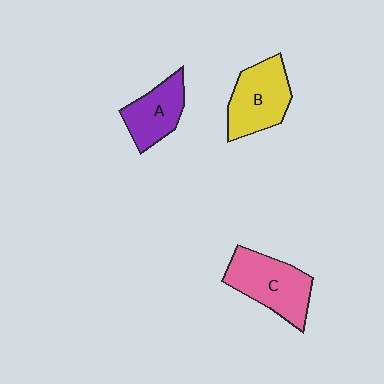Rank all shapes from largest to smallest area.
From largest to smallest: C (pink), B (yellow), A (purple).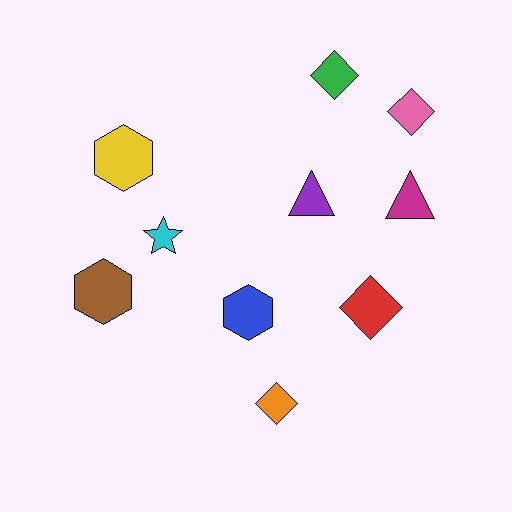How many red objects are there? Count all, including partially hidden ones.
There is 1 red object.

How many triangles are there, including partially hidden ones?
There are 2 triangles.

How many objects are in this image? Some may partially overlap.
There are 10 objects.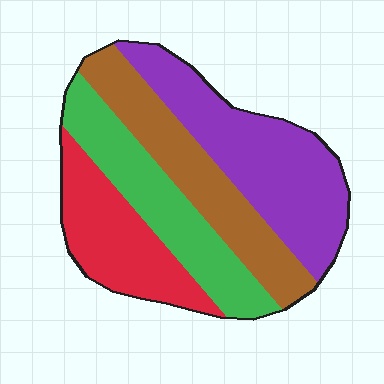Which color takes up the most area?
Purple, at roughly 30%.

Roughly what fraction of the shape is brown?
Brown takes up about one quarter (1/4) of the shape.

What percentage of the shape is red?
Red covers 21% of the shape.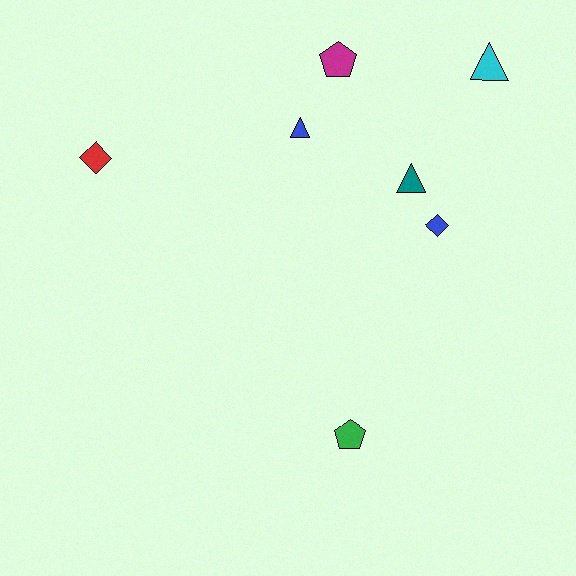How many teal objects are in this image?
There is 1 teal object.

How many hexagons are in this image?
There are no hexagons.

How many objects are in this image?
There are 7 objects.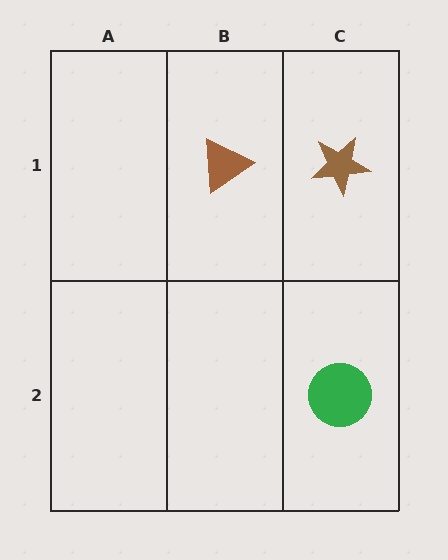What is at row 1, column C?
A brown star.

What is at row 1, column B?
A brown triangle.